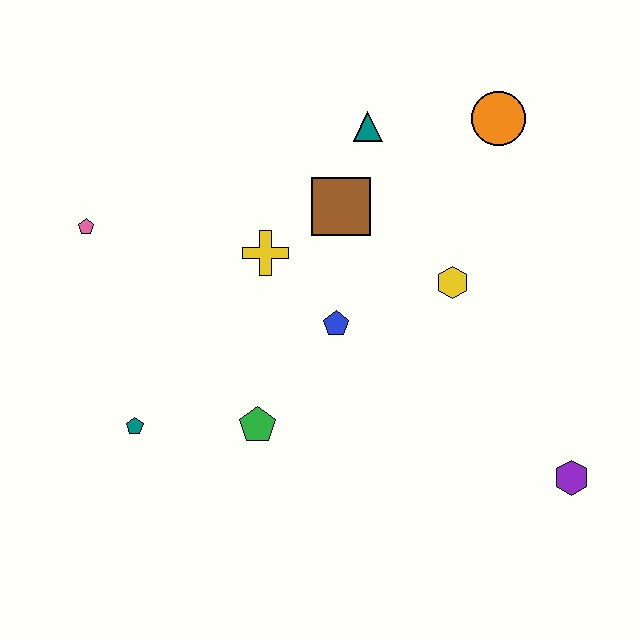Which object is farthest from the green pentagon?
The orange circle is farthest from the green pentagon.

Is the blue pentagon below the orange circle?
Yes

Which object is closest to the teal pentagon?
The green pentagon is closest to the teal pentagon.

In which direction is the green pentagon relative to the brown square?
The green pentagon is below the brown square.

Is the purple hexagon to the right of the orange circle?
Yes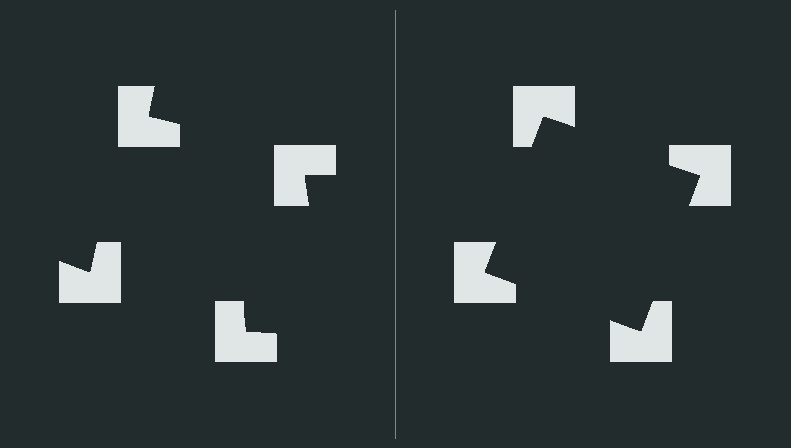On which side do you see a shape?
An illusory square appears on the right side. On the left side the wedge cuts are rotated, so no coherent shape forms.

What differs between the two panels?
The notched squares are positioned identically on both sides; only the wedge orientations differ. On the right they align to a square; on the left they are misaligned.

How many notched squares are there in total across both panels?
8 — 4 on each side.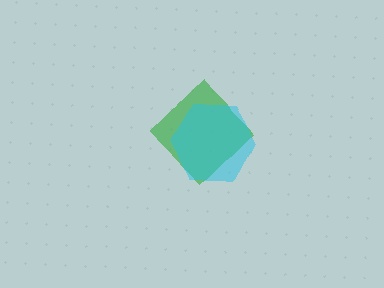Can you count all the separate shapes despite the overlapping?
Yes, there are 2 separate shapes.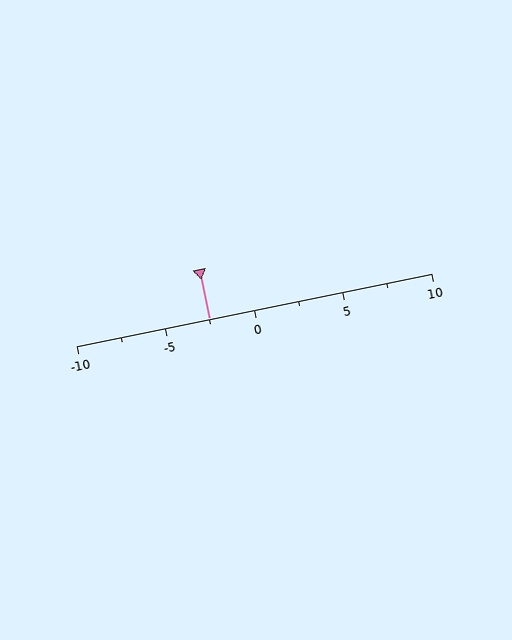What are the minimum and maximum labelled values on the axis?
The axis runs from -10 to 10.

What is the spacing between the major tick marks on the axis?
The major ticks are spaced 5 apart.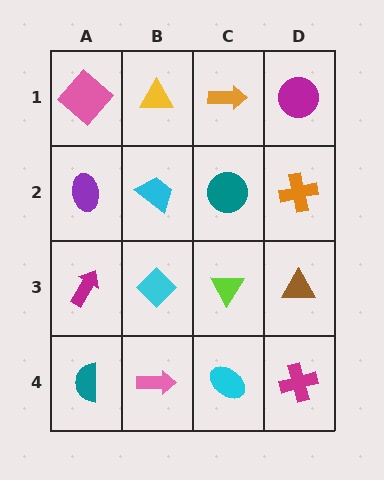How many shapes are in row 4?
4 shapes.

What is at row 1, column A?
A pink diamond.